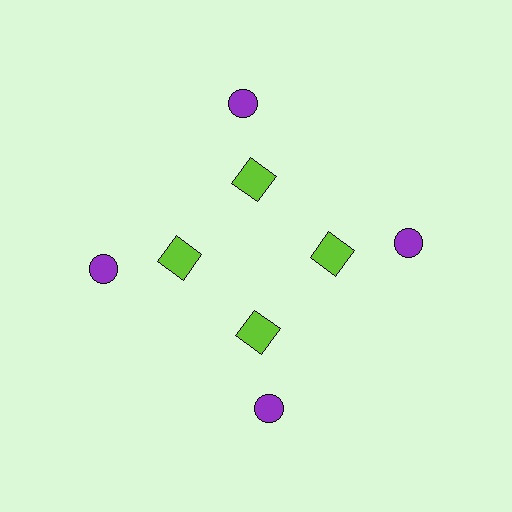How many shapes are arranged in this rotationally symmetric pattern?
There are 8 shapes, arranged in 4 groups of 2.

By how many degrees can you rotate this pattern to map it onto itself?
The pattern maps onto itself every 90 degrees of rotation.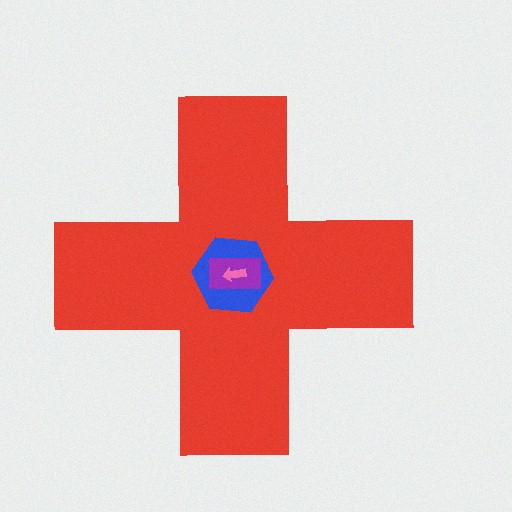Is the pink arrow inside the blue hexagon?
Yes.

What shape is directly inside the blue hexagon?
The purple rectangle.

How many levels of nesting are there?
4.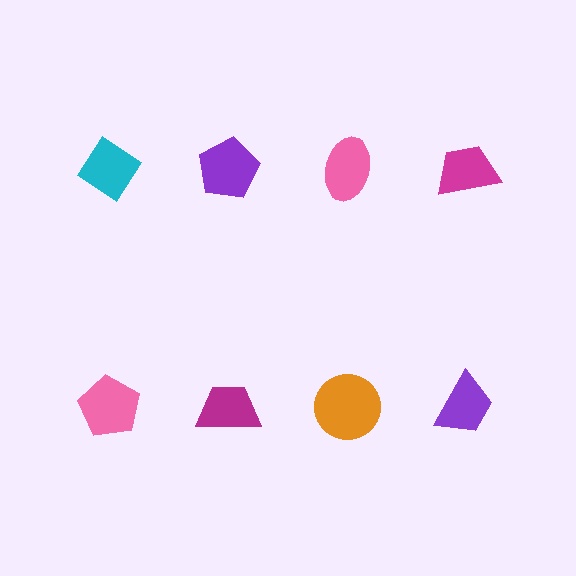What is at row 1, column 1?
A cyan diamond.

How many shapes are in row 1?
4 shapes.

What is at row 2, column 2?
A magenta trapezoid.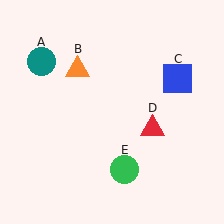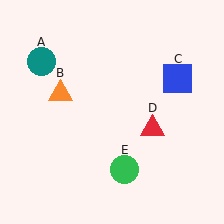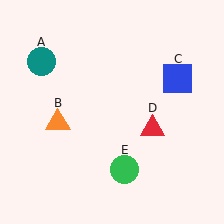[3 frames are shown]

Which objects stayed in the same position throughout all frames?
Teal circle (object A) and blue square (object C) and red triangle (object D) and green circle (object E) remained stationary.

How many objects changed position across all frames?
1 object changed position: orange triangle (object B).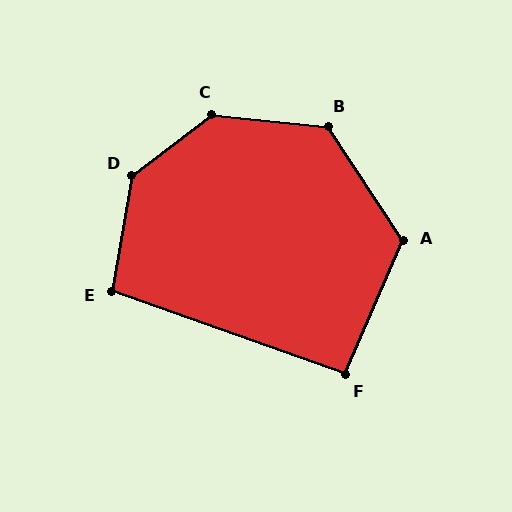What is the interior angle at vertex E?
Approximately 100 degrees (obtuse).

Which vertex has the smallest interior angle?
F, at approximately 94 degrees.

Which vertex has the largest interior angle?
C, at approximately 137 degrees.